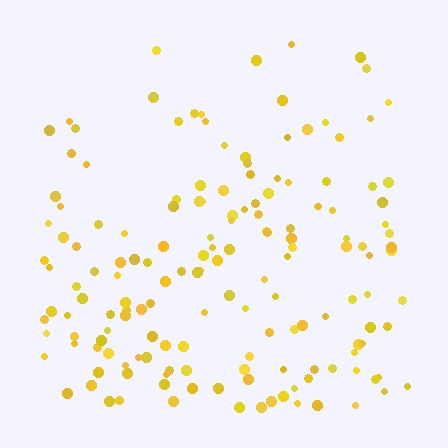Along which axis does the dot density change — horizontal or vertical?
Vertical.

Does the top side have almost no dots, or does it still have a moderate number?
Still a moderate number, just noticeably fewer than the bottom.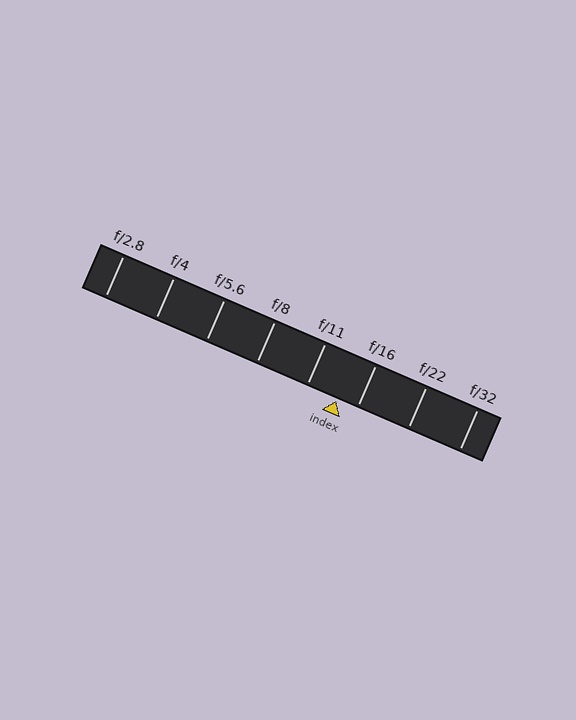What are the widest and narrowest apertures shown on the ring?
The widest aperture shown is f/2.8 and the narrowest is f/32.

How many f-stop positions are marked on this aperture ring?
There are 8 f-stop positions marked.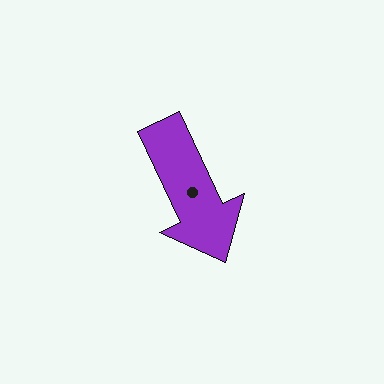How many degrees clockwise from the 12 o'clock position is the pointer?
Approximately 155 degrees.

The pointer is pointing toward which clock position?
Roughly 5 o'clock.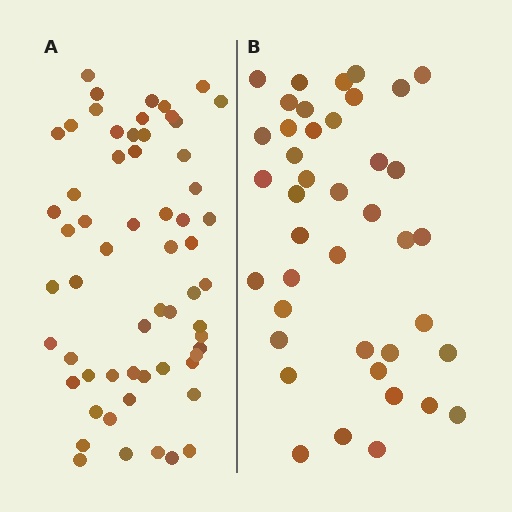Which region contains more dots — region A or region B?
Region A (the left region) has more dots.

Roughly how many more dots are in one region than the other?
Region A has approximately 20 more dots than region B.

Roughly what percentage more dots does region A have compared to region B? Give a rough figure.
About 45% more.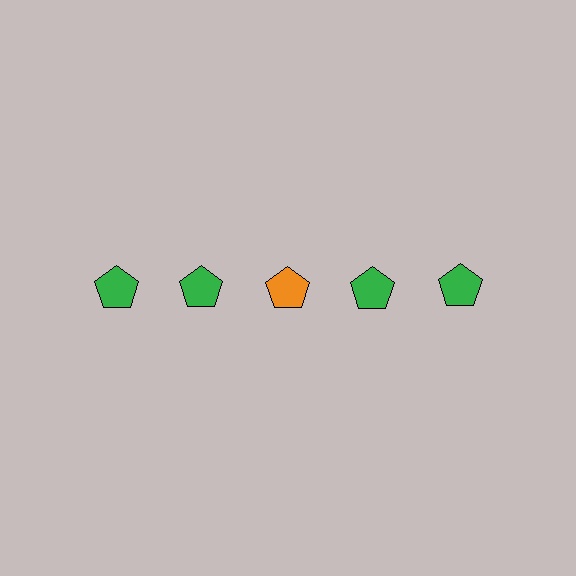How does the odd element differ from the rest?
It has a different color: orange instead of green.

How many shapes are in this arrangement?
There are 5 shapes arranged in a grid pattern.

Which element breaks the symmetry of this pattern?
The orange pentagon in the top row, center column breaks the symmetry. All other shapes are green pentagons.